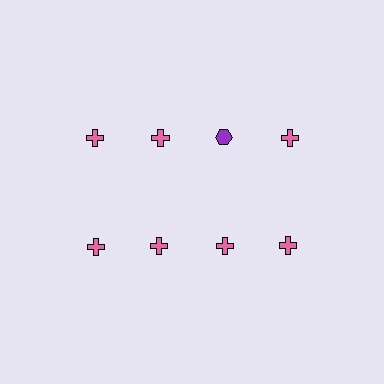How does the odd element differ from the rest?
It differs in both color (purple instead of pink) and shape (hexagon instead of cross).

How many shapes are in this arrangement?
There are 8 shapes arranged in a grid pattern.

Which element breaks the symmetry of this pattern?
The purple hexagon in the top row, center column breaks the symmetry. All other shapes are pink crosses.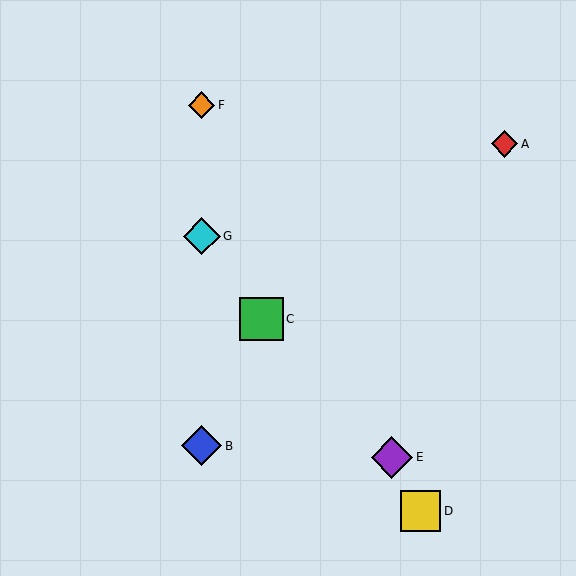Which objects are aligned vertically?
Objects B, F, G are aligned vertically.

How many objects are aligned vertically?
3 objects (B, F, G) are aligned vertically.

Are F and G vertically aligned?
Yes, both are at x≈202.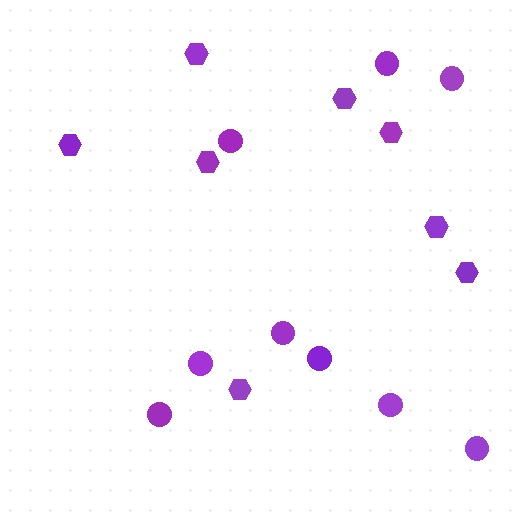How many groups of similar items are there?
There are 2 groups: one group of circles (9) and one group of hexagons (8).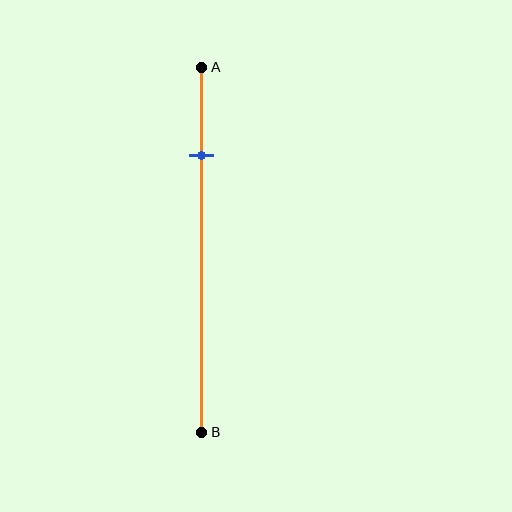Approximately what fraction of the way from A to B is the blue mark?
The blue mark is approximately 25% of the way from A to B.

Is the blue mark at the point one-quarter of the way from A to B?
Yes, the mark is approximately at the one-quarter point.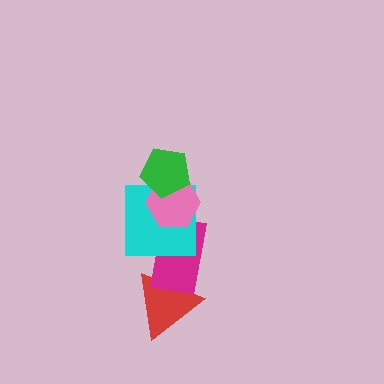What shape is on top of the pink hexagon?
The green pentagon is on top of the pink hexagon.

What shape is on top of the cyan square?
The pink hexagon is on top of the cyan square.